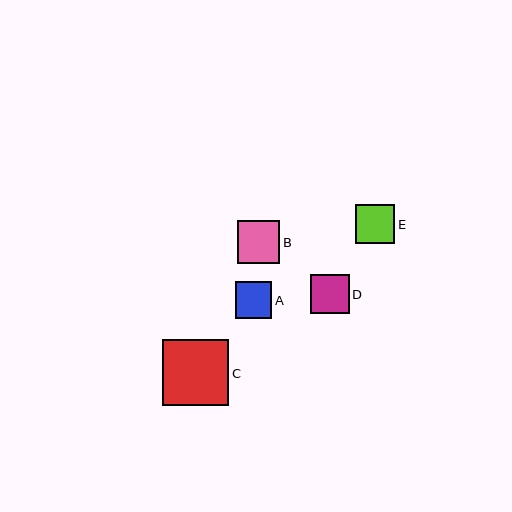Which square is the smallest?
Square A is the smallest with a size of approximately 37 pixels.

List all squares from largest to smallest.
From largest to smallest: C, B, E, D, A.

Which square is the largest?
Square C is the largest with a size of approximately 66 pixels.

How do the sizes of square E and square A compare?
Square E and square A are approximately the same size.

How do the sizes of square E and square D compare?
Square E and square D are approximately the same size.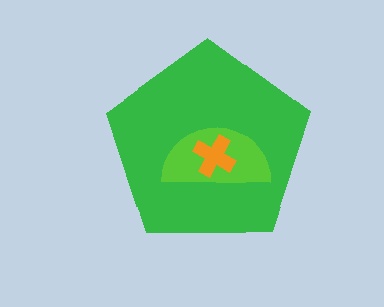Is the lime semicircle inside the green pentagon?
Yes.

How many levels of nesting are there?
3.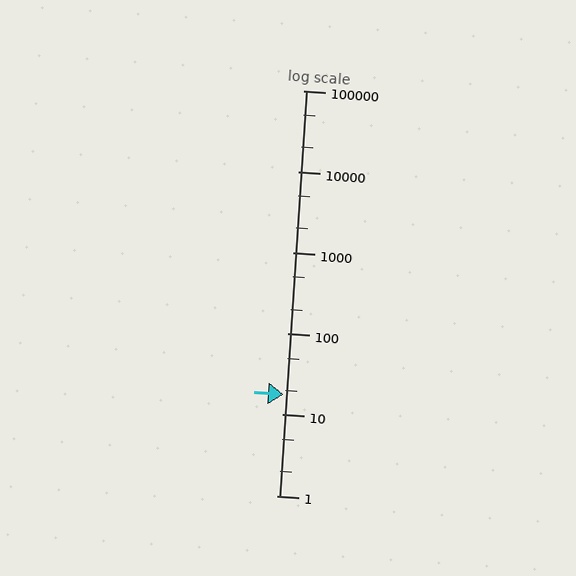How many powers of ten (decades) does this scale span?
The scale spans 5 decades, from 1 to 100000.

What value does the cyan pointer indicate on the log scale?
The pointer indicates approximately 18.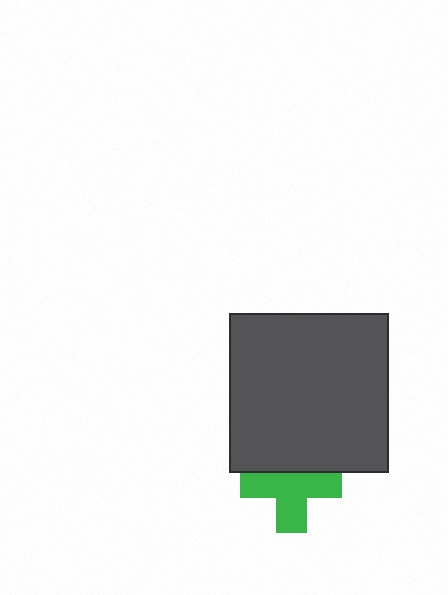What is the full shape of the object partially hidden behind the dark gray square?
The partially hidden object is a green cross.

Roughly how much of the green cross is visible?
Most of it is visible (roughly 67%).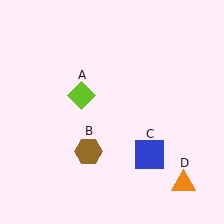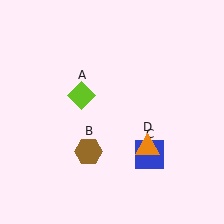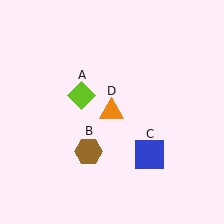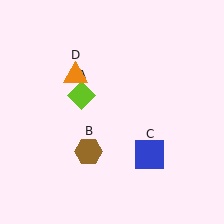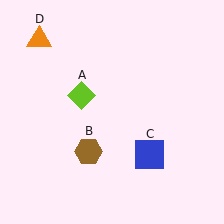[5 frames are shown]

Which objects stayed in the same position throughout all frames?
Lime diamond (object A) and brown hexagon (object B) and blue square (object C) remained stationary.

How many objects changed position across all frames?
1 object changed position: orange triangle (object D).